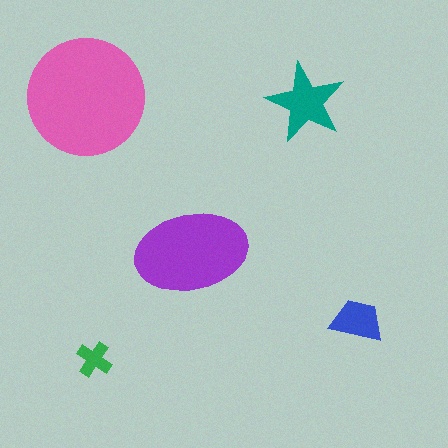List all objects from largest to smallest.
The pink circle, the purple ellipse, the teal star, the blue trapezoid, the green cross.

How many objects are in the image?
There are 5 objects in the image.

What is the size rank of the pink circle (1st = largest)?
1st.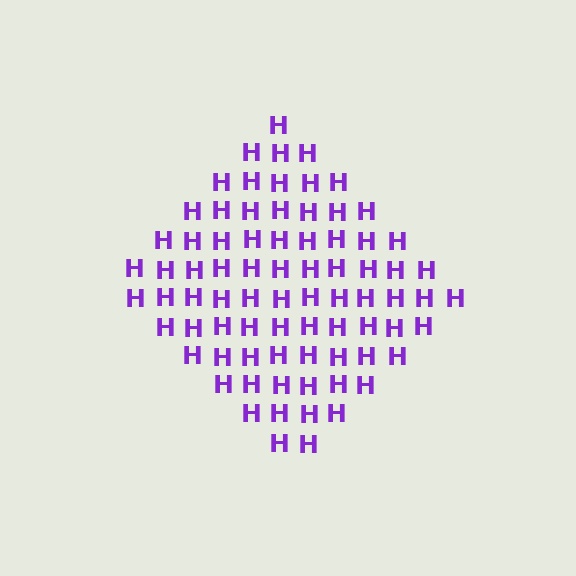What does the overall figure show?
The overall figure shows a diamond.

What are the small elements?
The small elements are letter H's.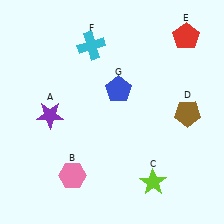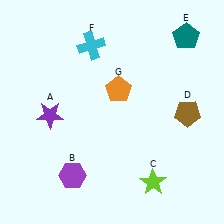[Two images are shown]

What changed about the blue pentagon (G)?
In Image 1, G is blue. In Image 2, it changed to orange.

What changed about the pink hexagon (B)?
In Image 1, B is pink. In Image 2, it changed to purple.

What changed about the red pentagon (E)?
In Image 1, E is red. In Image 2, it changed to teal.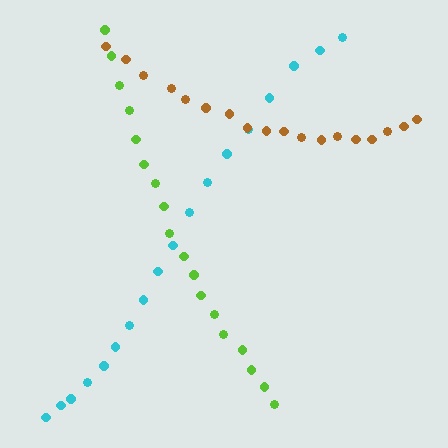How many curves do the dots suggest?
There are 3 distinct paths.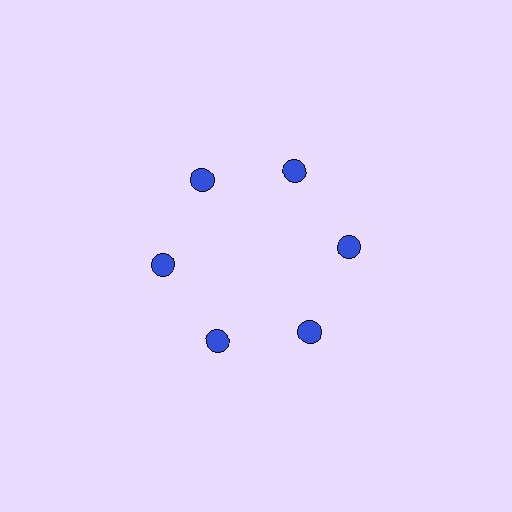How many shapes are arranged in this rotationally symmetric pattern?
There are 6 shapes, arranged in 6 groups of 1.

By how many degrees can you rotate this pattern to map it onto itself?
The pattern maps onto itself every 60 degrees of rotation.